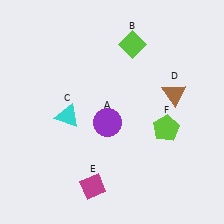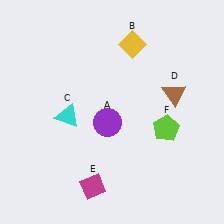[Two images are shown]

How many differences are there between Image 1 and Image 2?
There is 1 difference between the two images.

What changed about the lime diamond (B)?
In Image 1, B is lime. In Image 2, it changed to yellow.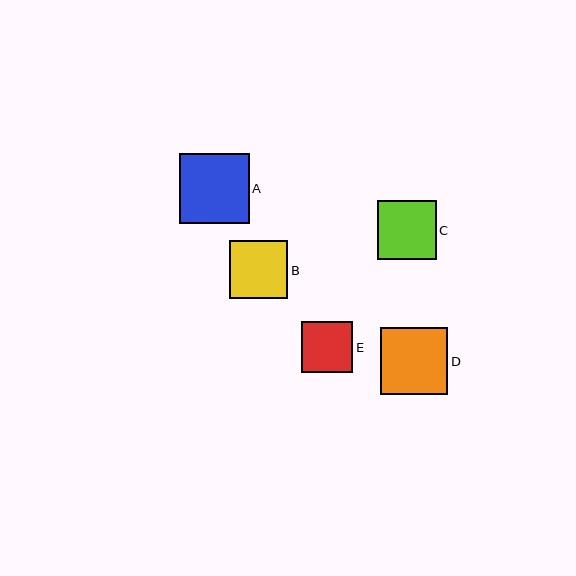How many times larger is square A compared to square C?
Square A is approximately 1.2 times the size of square C.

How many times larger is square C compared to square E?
Square C is approximately 1.1 times the size of square E.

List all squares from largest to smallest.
From largest to smallest: A, D, B, C, E.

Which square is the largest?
Square A is the largest with a size of approximately 70 pixels.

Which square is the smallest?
Square E is the smallest with a size of approximately 51 pixels.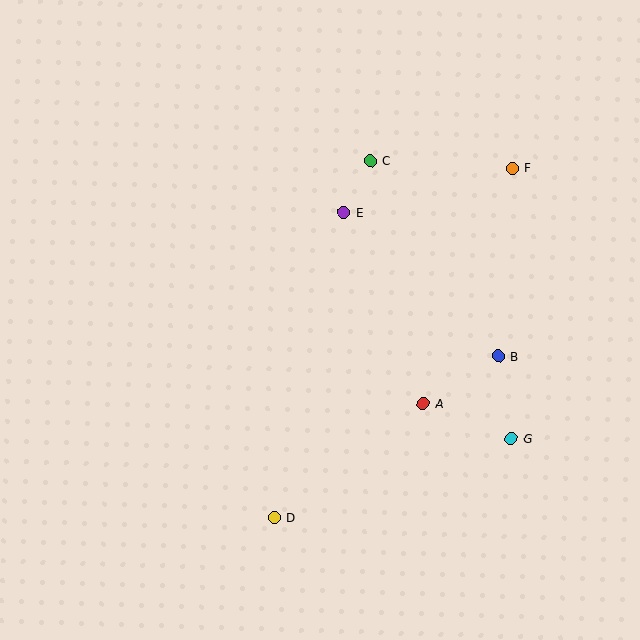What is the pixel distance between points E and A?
The distance between E and A is 207 pixels.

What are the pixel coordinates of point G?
Point G is at (511, 439).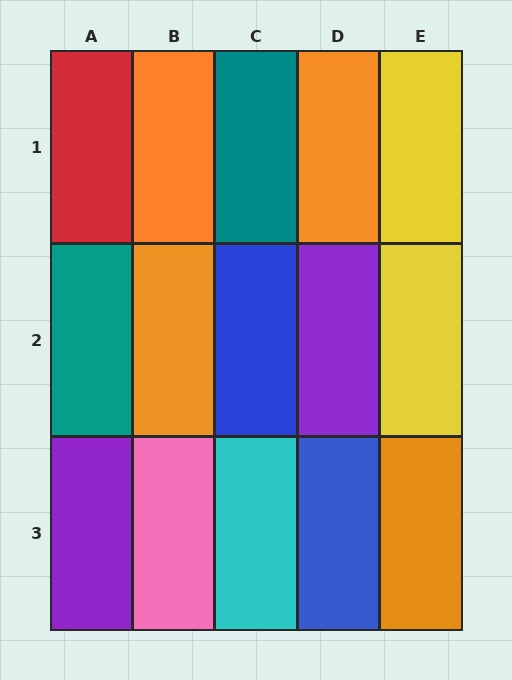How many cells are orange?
4 cells are orange.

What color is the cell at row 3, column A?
Purple.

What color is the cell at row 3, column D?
Blue.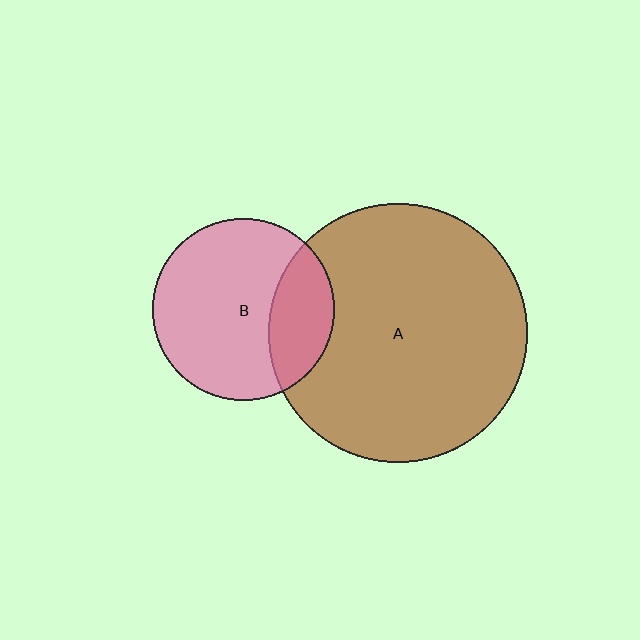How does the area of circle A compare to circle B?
Approximately 2.0 times.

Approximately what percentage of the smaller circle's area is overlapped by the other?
Approximately 25%.